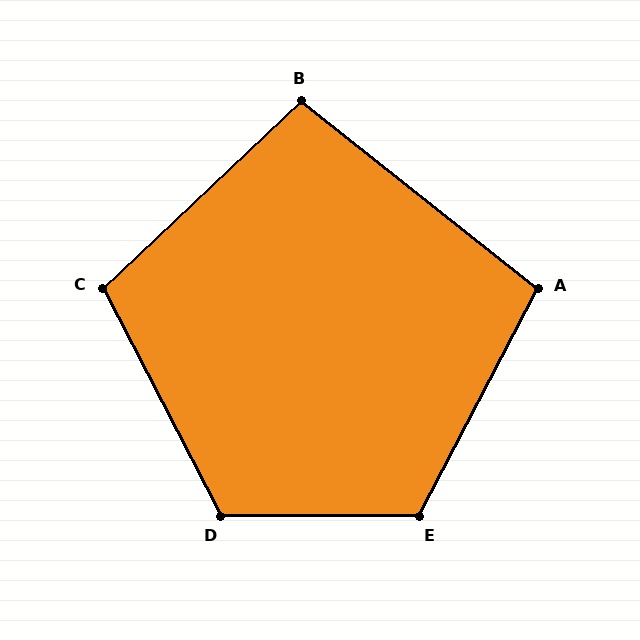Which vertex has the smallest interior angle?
B, at approximately 98 degrees.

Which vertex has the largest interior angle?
E, at approximately 117 degrees.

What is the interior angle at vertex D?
Approximately 117 degrees (obtuse).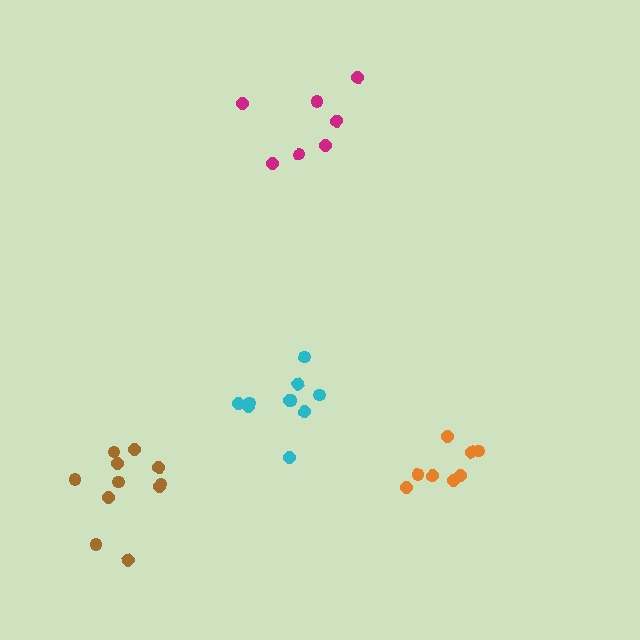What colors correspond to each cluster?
The clusters are colored: orange, cyan, magenta, brown.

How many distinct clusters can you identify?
There are 4 distinct clusters.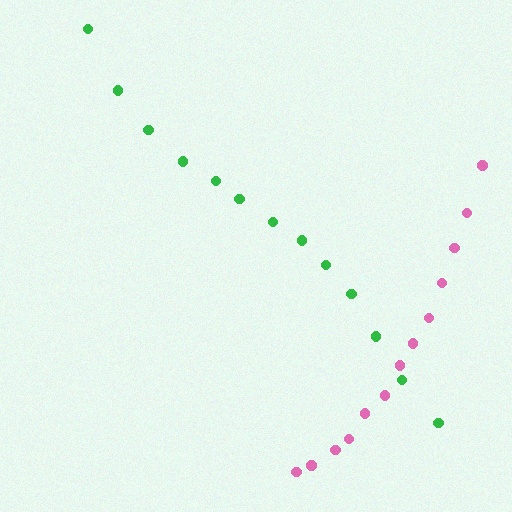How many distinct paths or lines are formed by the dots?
There are 2 distinct paths.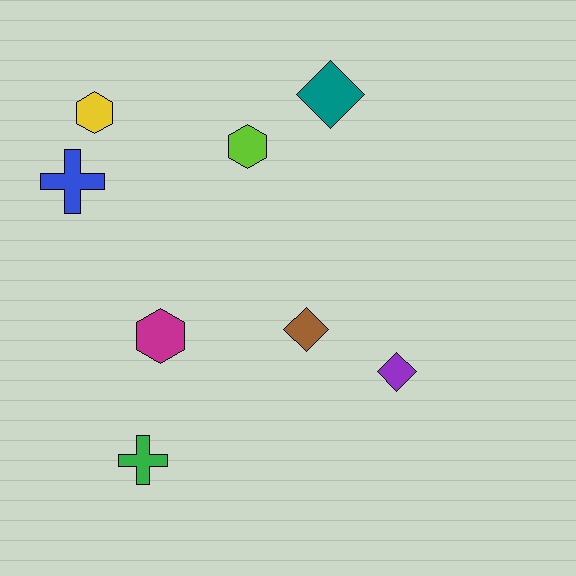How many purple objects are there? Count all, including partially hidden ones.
There is 1 purple object.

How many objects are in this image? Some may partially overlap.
There are 8 objects.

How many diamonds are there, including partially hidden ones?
There are 3 diamonds.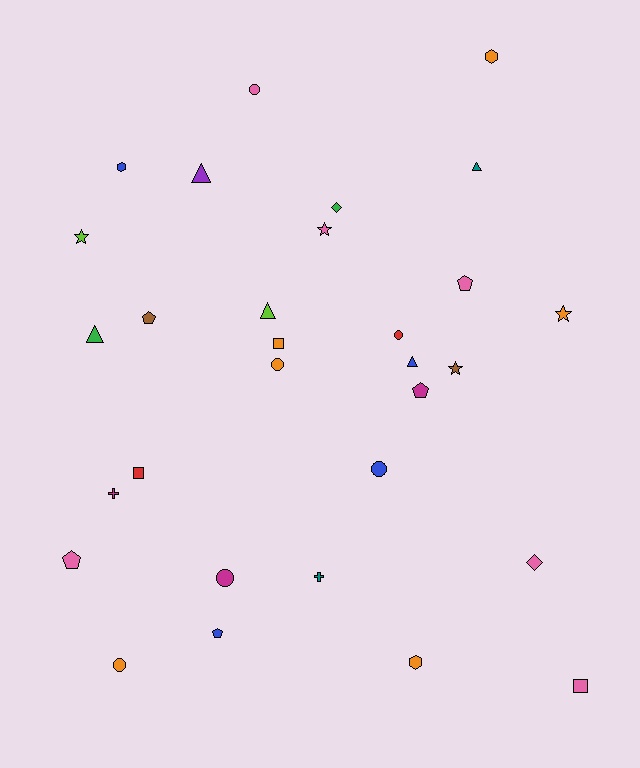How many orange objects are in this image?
There are 6 orange objects.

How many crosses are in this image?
There are 2 crosses.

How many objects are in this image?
There are 30 objects.